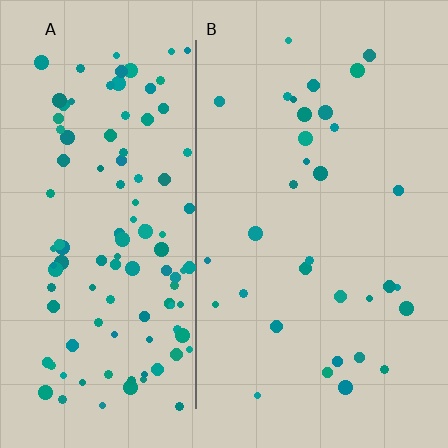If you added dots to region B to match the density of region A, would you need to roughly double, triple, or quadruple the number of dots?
Approximately quadruple.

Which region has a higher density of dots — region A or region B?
A (the left).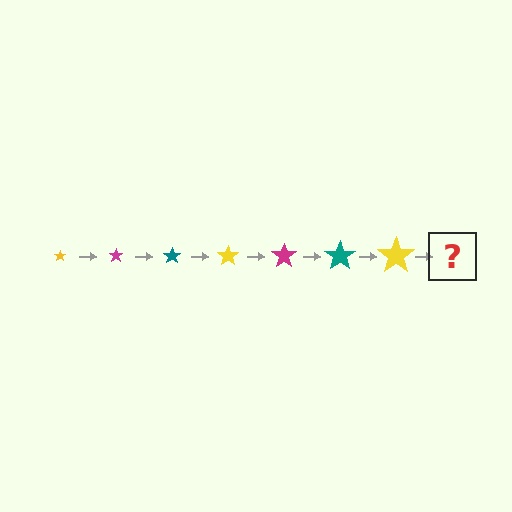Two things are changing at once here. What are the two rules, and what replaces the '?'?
The two rules are that the star grows larger each step and the color cycles through yellow, magenta, and teal. The '?' should be a magenta star, larger than the previous one.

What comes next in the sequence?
The next element should be a magenta star, larger than the previous one.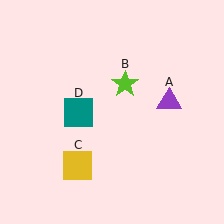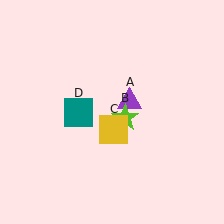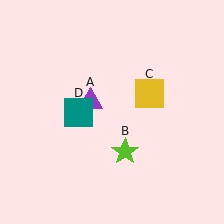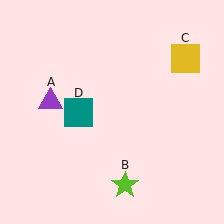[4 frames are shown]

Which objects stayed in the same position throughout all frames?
Teal square (object D) remained stationary.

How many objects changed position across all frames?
3 objects changed position: purple triangle (object A), lime star (object B), yellow square (object C).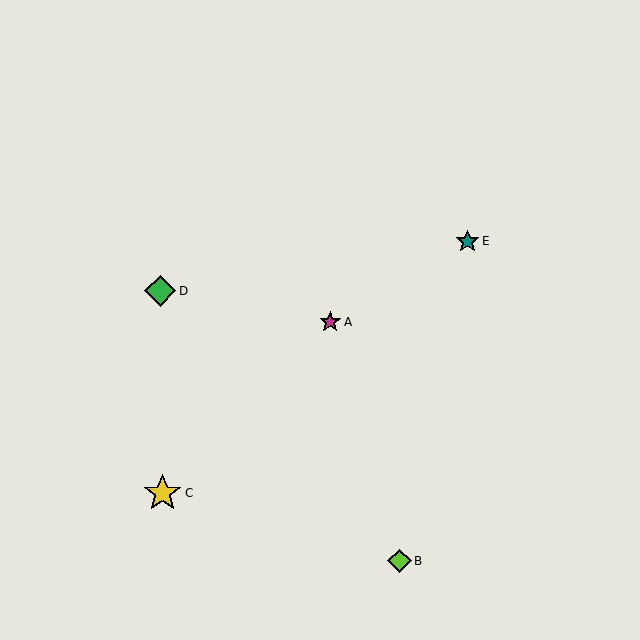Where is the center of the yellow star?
The center of the yellow star is at (163, 493).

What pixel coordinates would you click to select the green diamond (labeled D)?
Click at (160, 291) to select the green diamond D.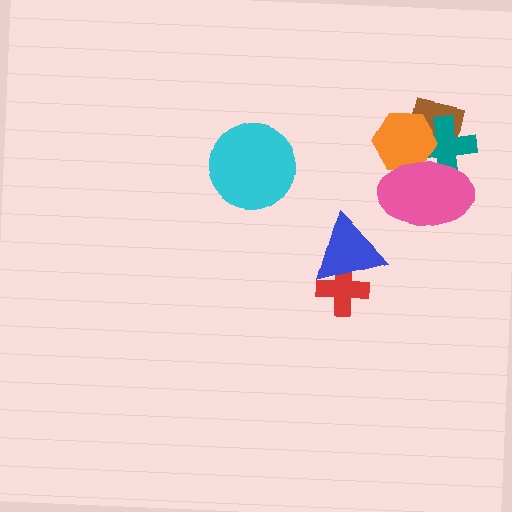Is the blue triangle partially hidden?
No, no other shape covers it.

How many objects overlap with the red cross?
1 object overlaps with the red cross.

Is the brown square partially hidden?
Yes, it is partially covered by another shape.